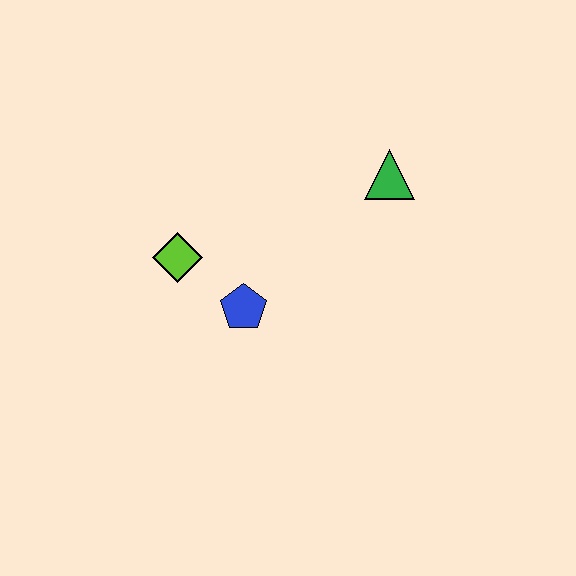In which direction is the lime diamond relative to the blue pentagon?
The lime diamond is to the left of the blue pentagon.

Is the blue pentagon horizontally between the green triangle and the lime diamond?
Yes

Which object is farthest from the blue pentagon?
The green triangle is farthest from the blue pentagon.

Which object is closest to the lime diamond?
The blue pentagon is closest to the lime diamond.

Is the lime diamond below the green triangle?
Yes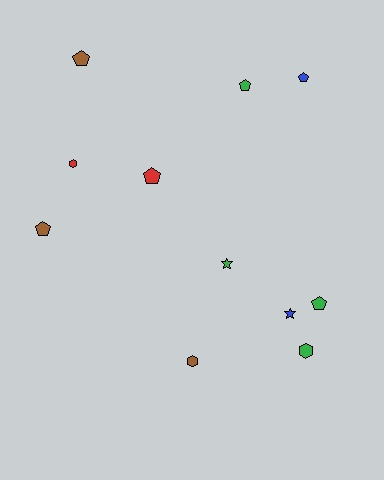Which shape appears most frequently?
Pentagon, with 6 objects.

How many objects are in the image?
There are 11 objects.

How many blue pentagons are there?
There is 1 blue pentagon.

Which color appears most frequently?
Green, with 4 objects.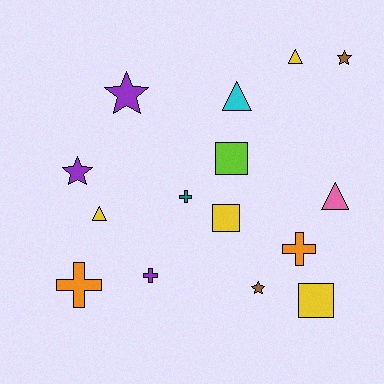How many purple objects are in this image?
There are 3 purple objects.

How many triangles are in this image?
There are 4 triangles.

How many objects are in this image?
There are 15 objects.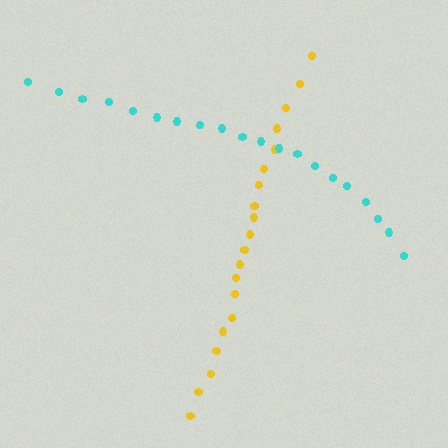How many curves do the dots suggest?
There are 2 distinct paths.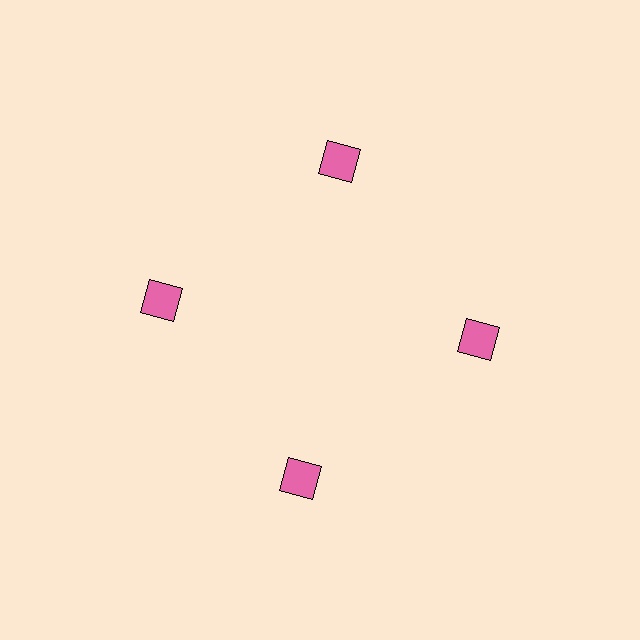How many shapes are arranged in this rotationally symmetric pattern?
There are 4 shapes, arranged in 4 groups of 1.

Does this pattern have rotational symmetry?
Yes, this pattern has 4-fold rotational symmetry. It looks the same after rotating 90 degrees around the center.